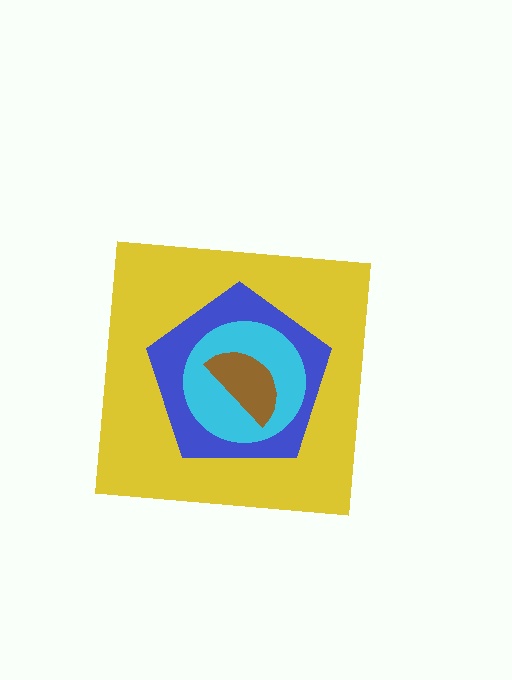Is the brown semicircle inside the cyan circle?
Yes.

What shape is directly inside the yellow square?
The blue pentagon.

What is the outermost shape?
The yellow square.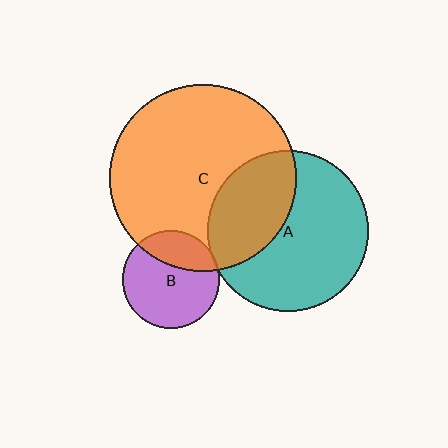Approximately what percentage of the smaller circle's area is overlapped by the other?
Approximately 5%.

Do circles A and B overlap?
Yes.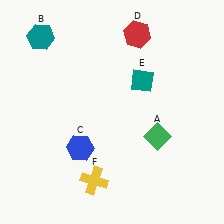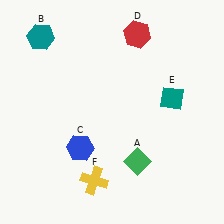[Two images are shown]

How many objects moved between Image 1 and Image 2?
2 objects moved between the two images.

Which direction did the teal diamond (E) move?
The teal diamond (E) moved right.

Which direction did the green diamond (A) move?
The green diamond (A) moved down.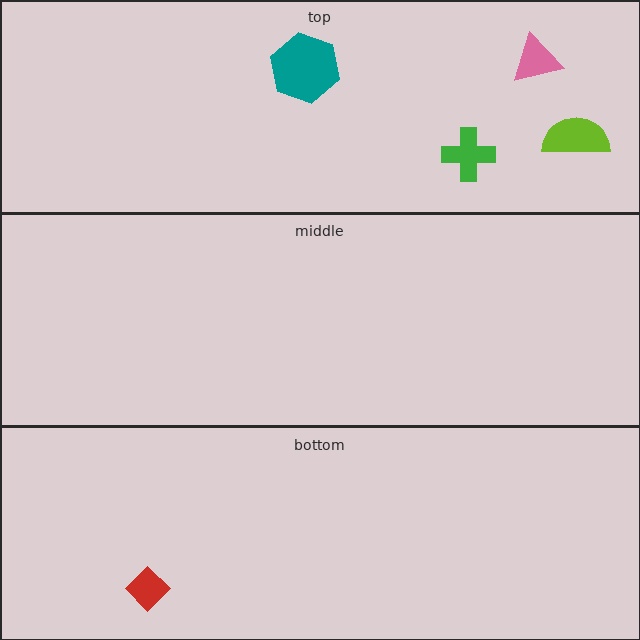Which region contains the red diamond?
The bottom region.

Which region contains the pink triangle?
The top region.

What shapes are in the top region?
The pink triangle, the lime semicircle, the teal hexagon, the green cross.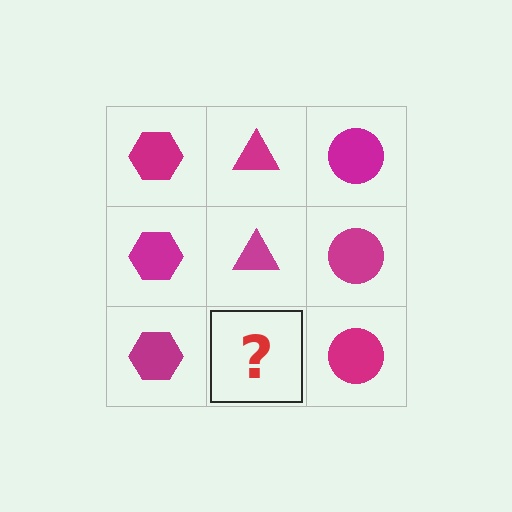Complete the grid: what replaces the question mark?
The question mark should be replaced with a magenta triangle.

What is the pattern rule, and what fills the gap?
The rule is that each column has a consistent shape. The gap should be filled with a magenta triangle.